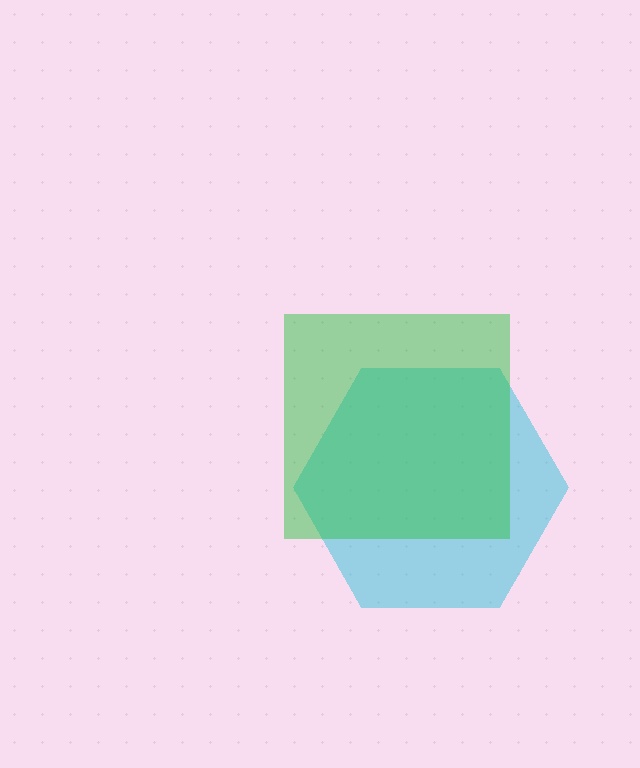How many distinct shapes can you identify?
There are 2 distinct shapes: a cyan hexagon, a green square.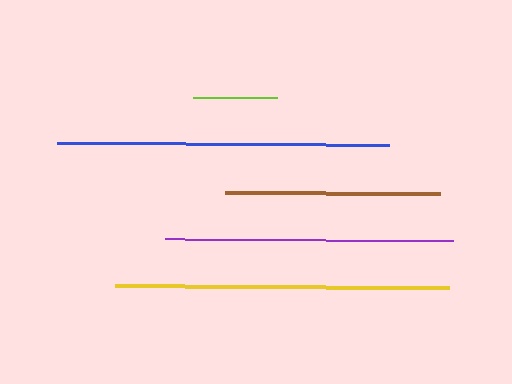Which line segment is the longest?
The yellow line is the longest at approximately 334 pixels.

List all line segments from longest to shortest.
From longest to shortest: yellow, blue, purple, brown, lime.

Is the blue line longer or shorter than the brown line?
The blue line is longer than the brown line.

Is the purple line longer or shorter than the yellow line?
The yellow line is longer than the purple line.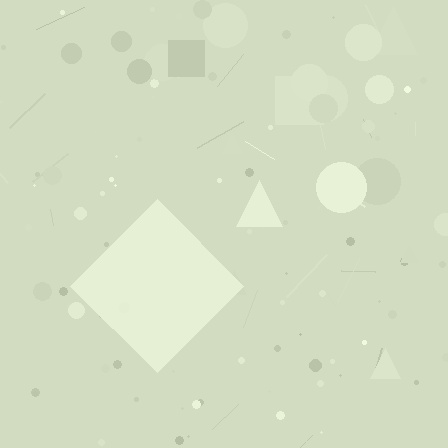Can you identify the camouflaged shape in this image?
The camouflaged shape is a diamond.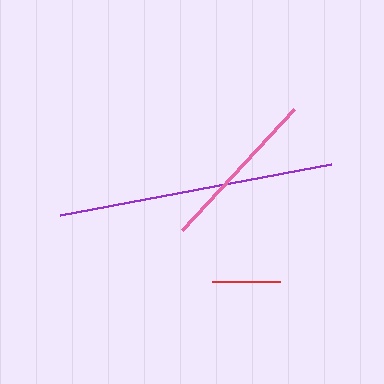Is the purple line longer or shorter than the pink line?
The purple line is longer than the pink line.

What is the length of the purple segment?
The purple segment is approximately 275 pixels long.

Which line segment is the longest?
The purple line is the longest at approximately 275 pixels.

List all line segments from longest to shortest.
From longest to shortest: purple, pink, red.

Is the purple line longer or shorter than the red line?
The purple line is longer than the red line.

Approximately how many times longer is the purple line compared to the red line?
The purple line is approximately 4.0 times the length of the red line.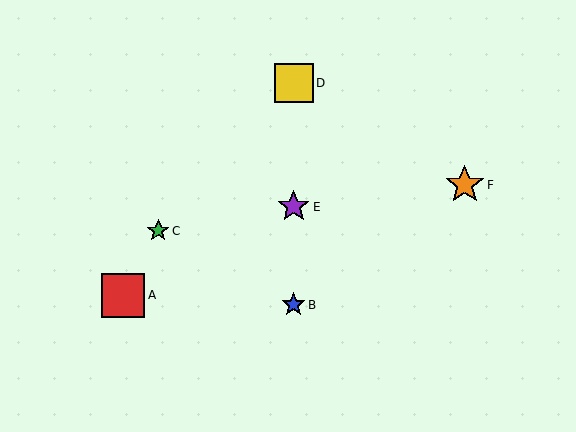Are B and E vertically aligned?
Yes, both are at x≈294.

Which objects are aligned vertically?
Objects B, D, E are aligned vertically.